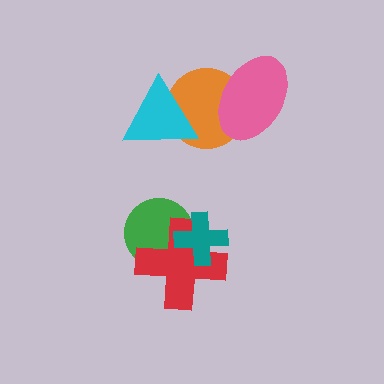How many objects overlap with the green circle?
2 objects overlap with the green circle.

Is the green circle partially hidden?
Yes, it is partially covered by another shape.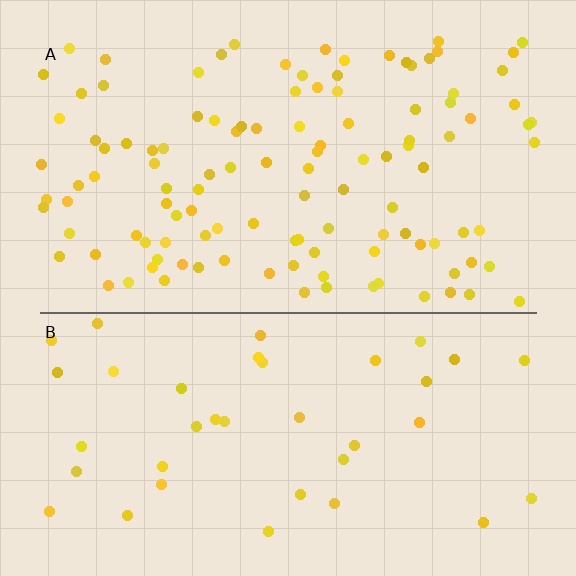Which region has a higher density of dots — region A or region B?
A (the top).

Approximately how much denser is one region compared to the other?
Approximately 3.0× — region A over region B.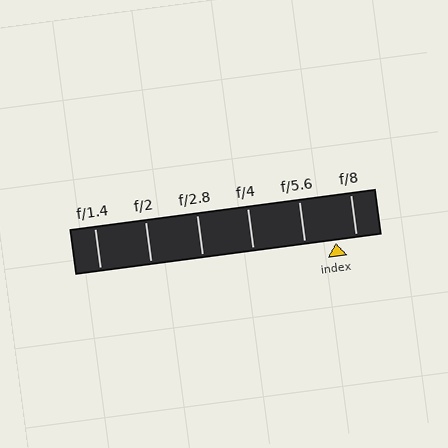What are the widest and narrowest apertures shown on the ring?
The widest aperture shown is f/1.4 and the narrowest is f/8.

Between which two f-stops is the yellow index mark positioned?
The index mark is between f/5.6 and f/8.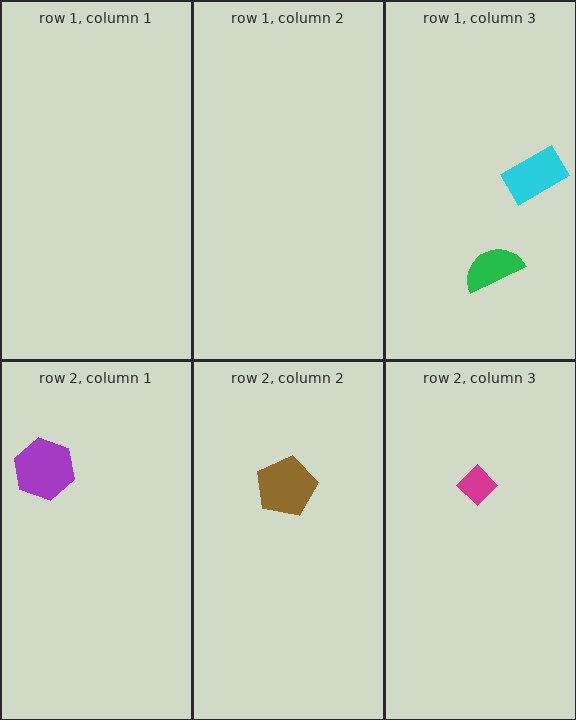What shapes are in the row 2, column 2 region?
The brown pentagon.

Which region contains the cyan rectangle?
The row 1, column 3 region.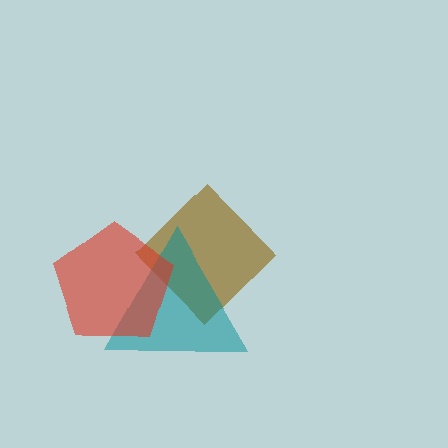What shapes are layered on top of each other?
The layered shapes are: a brown diamond, a teal triangle, a red pentagon.